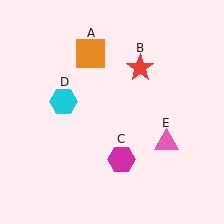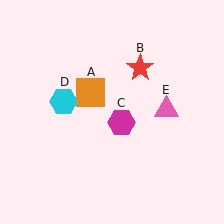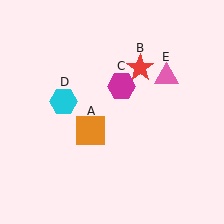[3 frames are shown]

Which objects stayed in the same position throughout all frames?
Red star (object B) and cyan hexagon (object D) remained stationary.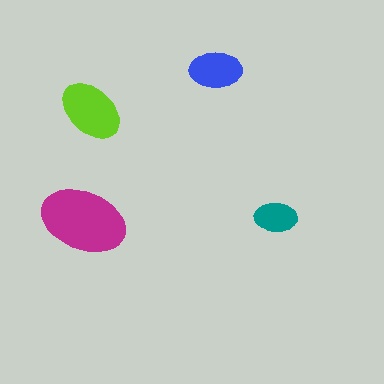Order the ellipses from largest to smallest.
the magenta one, the lime one, the blue one, the teal one.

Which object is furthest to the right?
The teal ellipse is rightmost.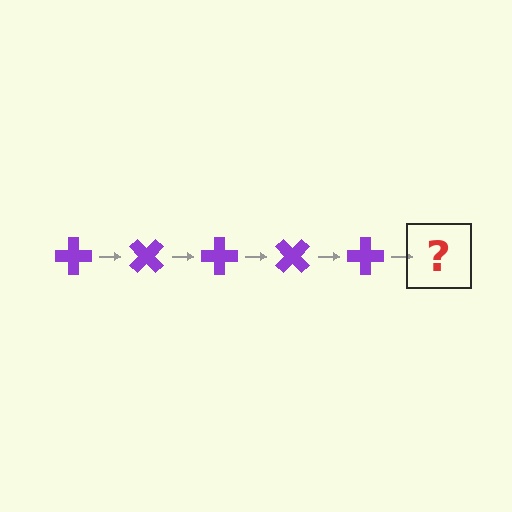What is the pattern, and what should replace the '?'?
The pattern is that the cross rotates 45 degrees each step. The '?' should be a purple cross rotated 225 degrees.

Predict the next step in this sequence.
The next step is a purple cross rotated 225 degrees.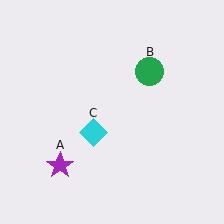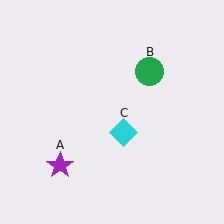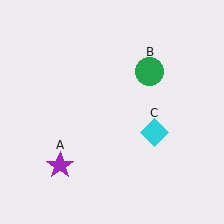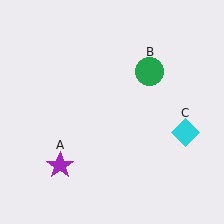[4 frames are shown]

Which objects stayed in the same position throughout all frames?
Purple star (object A) and green circle (object B) remained stationary.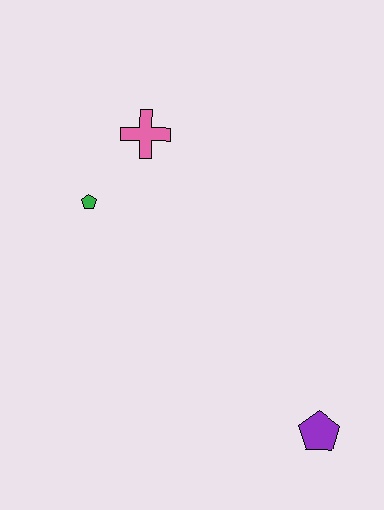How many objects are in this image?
There are 3 objects.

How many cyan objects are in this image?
There are no cyan objects.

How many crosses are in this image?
There is 1 cross.